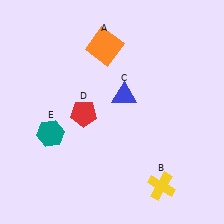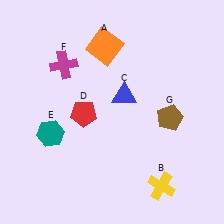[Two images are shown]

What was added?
A magenta cross (F), a brown pentagon (G) were added in Image 2.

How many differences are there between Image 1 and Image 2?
There are 2 differences between the two images.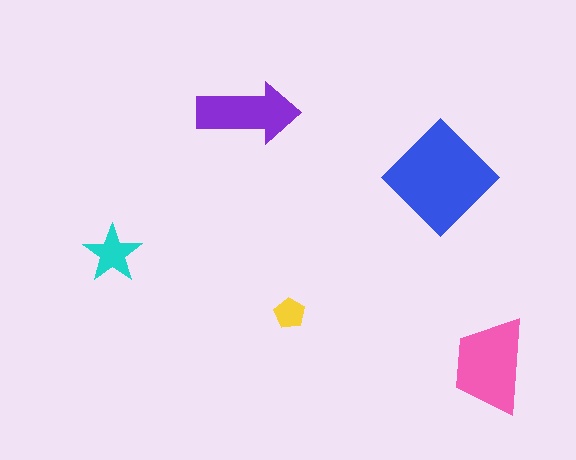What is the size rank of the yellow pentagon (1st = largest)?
5th.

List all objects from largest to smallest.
The blue diamond, the pink trapezoid, the purple arrow, the cyan star, the yellow pentagon.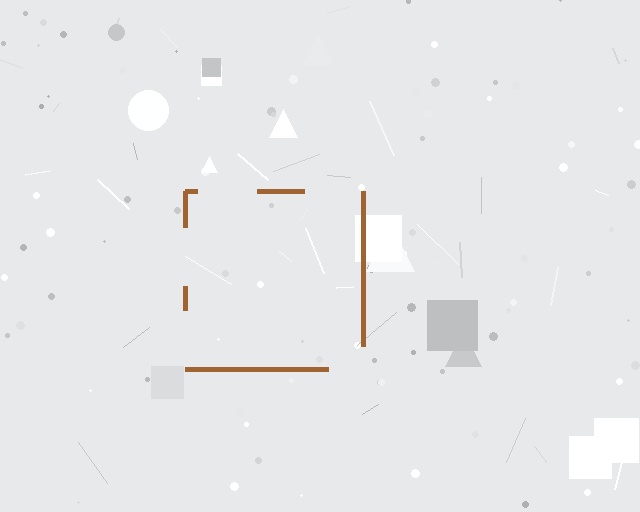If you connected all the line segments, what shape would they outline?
They would outline a square.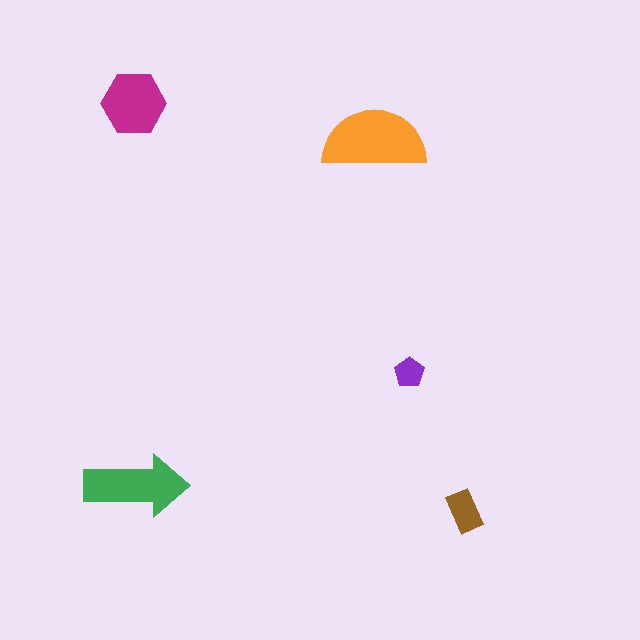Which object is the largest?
The orange semicircle.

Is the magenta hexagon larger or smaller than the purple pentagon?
Larger.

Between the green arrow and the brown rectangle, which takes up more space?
The green arrow.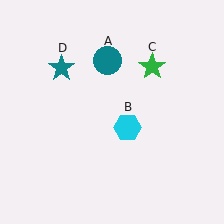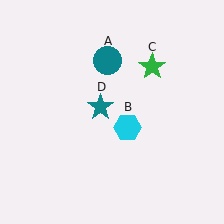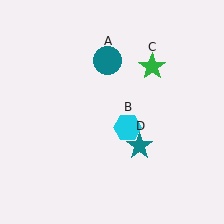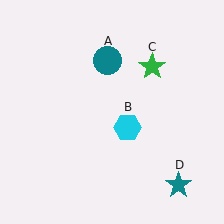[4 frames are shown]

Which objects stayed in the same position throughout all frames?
Teal circle (object A) and cyan hexagon (object B) and green star (object C) remained stationary.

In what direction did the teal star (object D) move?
The teal star (object D) moved down and to the right.